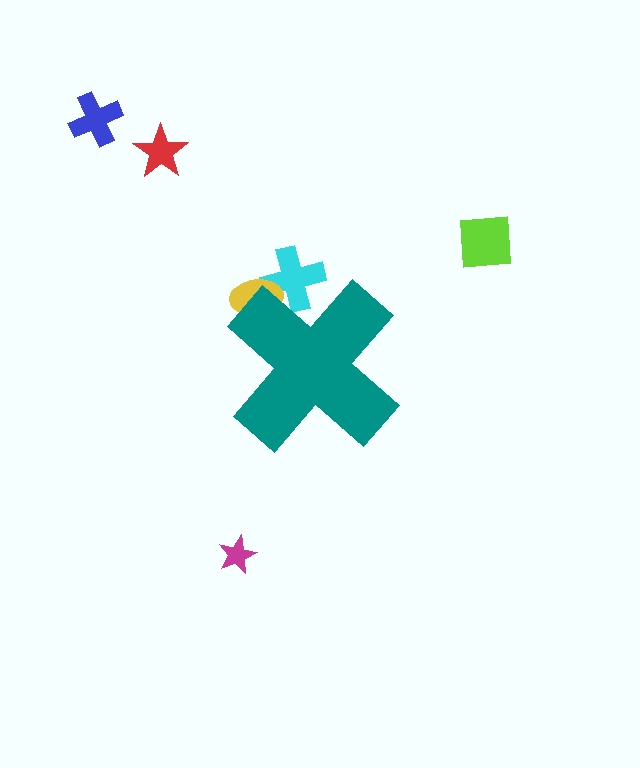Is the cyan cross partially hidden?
Yes, the cyan cross is partially hidden behind the teal cross.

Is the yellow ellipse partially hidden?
Yes, the yellow ellipse is partially hidden behind the teal cross.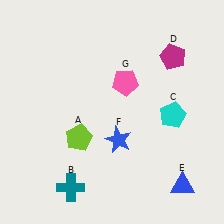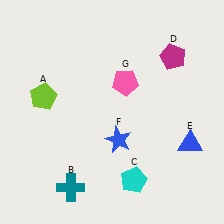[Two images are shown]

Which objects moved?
The objects that moved are: the lime pentagon (A), the cyan pentagon (C), the blue triangle (E).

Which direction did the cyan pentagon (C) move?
The cyan pentagon (C) moved down.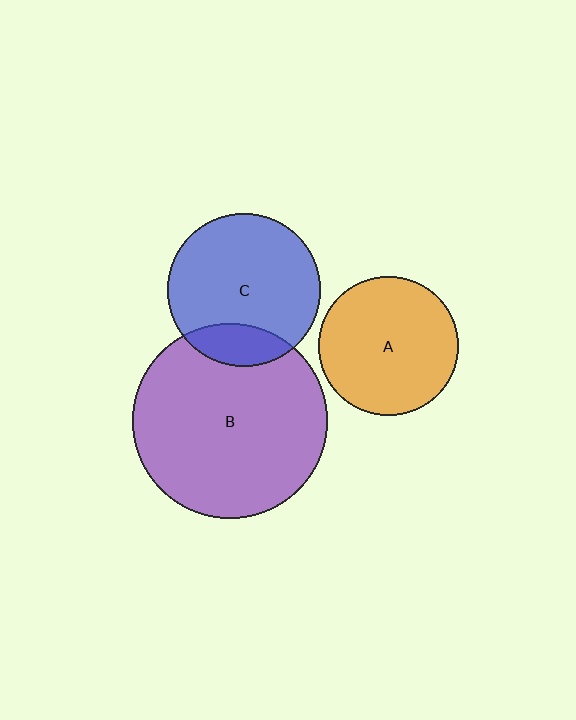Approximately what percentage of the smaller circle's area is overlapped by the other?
Approximately 20%.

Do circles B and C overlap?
Yes.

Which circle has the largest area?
Circle B (purple).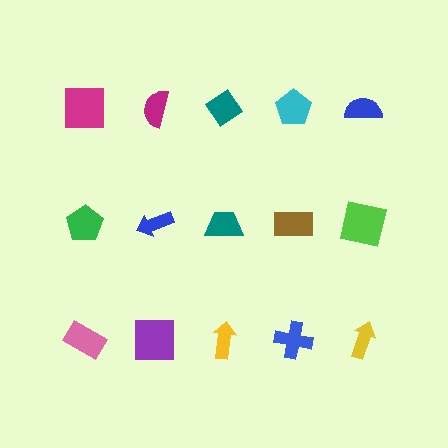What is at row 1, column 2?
A magenta semicircle.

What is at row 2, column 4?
A brown rectangle.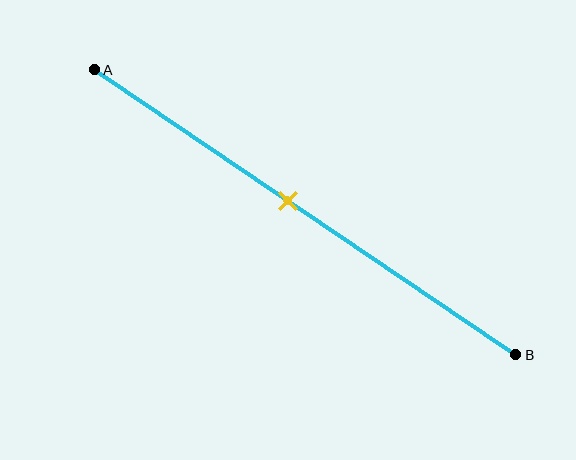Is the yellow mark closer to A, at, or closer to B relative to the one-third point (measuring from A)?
The yellow mark is closer to point B than the one-third point of segment AB.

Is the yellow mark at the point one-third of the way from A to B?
No, the mark is at about 45% from A, not at the 33% one-third point.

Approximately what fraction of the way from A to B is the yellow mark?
The yellow mark is approximately 45% of the way from A to B.